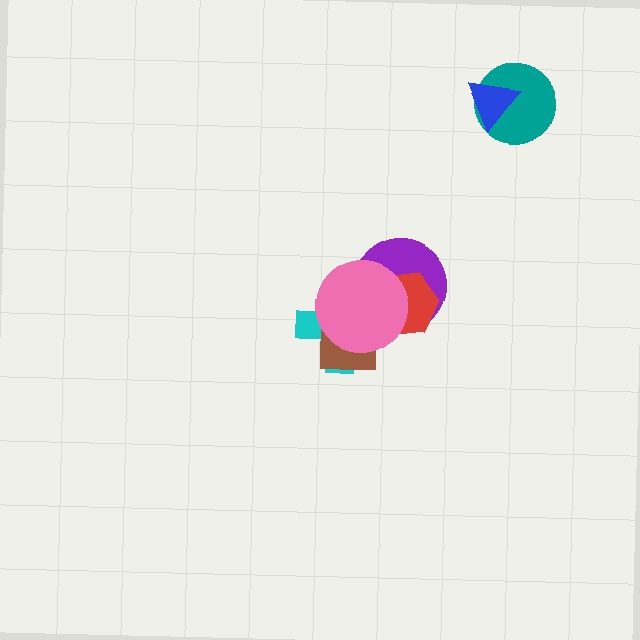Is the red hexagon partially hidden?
Yes, it is partially covered by another shape.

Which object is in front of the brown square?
The pink circle is in front of the brown square.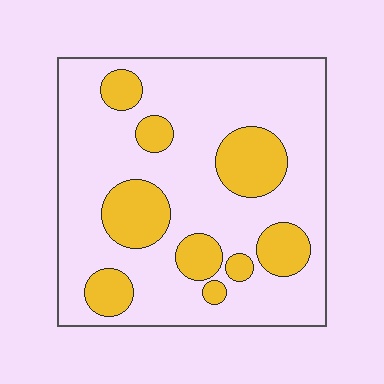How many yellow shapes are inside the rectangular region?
9.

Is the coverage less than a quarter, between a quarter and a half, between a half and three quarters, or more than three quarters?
Less than a quarter.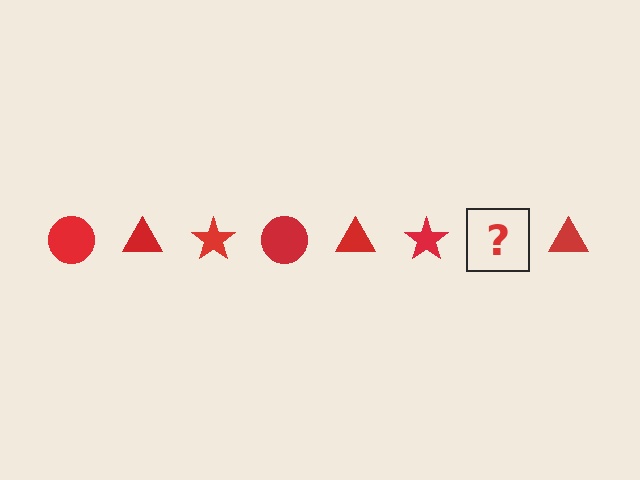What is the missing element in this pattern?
The missing element is a red circle.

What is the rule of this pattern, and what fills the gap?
The rule is that the pattern cycles through circle, triangle, star shapes in red. The gap should be filled with a red circle.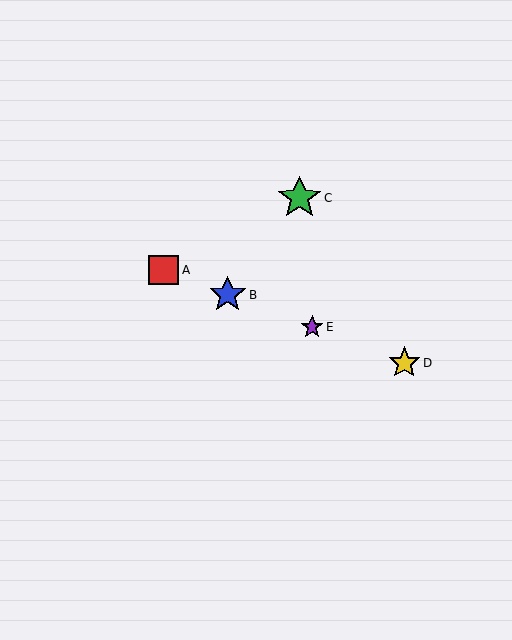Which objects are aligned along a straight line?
Objects A, B, D, E are aligned along a straight line.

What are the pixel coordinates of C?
Object C is at (299, 198).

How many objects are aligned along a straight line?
4 objects (A, B, D, E) are aligned along a straight line.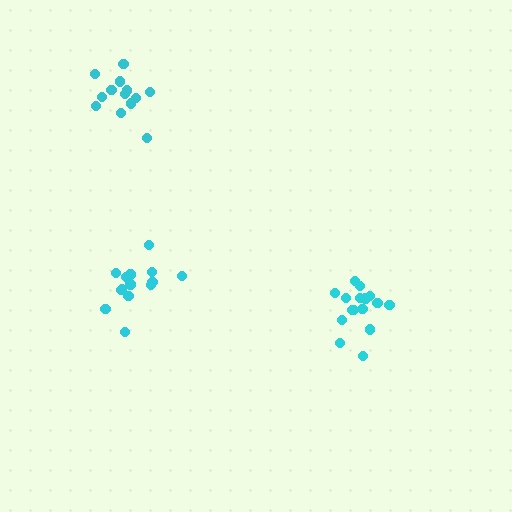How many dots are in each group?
Group 1: 14 dots, Group 2: 16 dots, Group 3: 13 dots (43 total).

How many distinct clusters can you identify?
There are 3 distinct clusters.